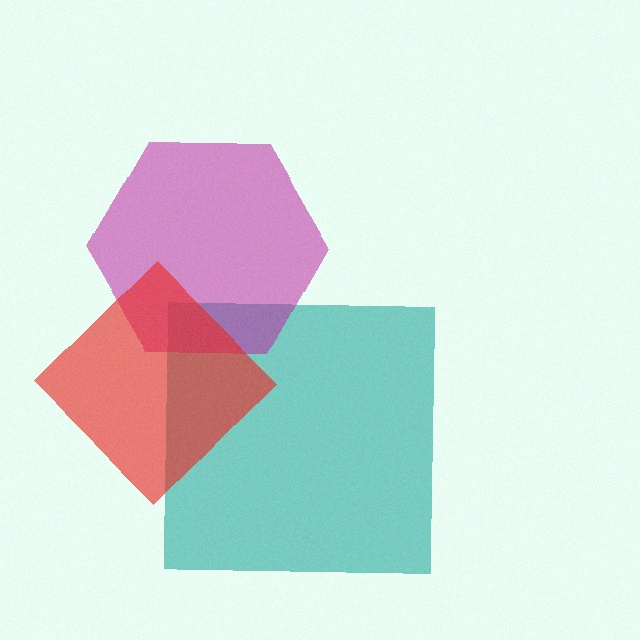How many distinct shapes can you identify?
There are 3 distinct shapes: a teal square, a magenta hexagon, a red diamond.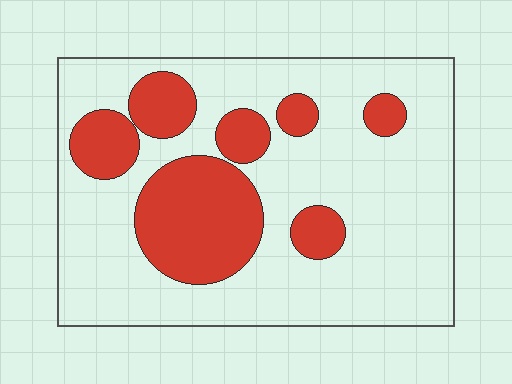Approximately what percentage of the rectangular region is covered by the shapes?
Approximately 25%.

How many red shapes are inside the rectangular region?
7.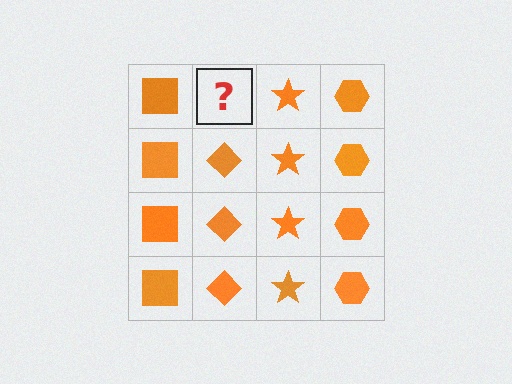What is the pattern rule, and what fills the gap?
The rule is that each column has a consistent shape. The gap should be filled with an orange diamond.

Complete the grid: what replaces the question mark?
The question mark should be replaced with an orange diamond.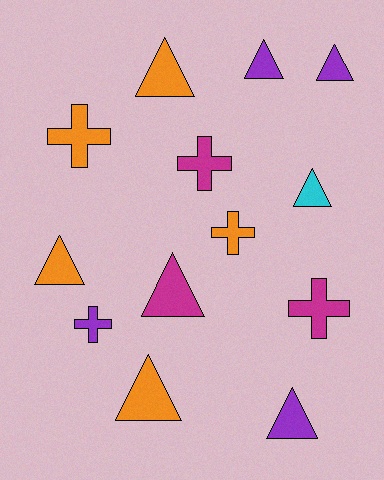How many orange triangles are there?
There are 3 orange triangles.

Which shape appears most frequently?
Triangle, with 8 objects.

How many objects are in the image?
There are 13 objects.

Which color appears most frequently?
Orange, with 5 objects.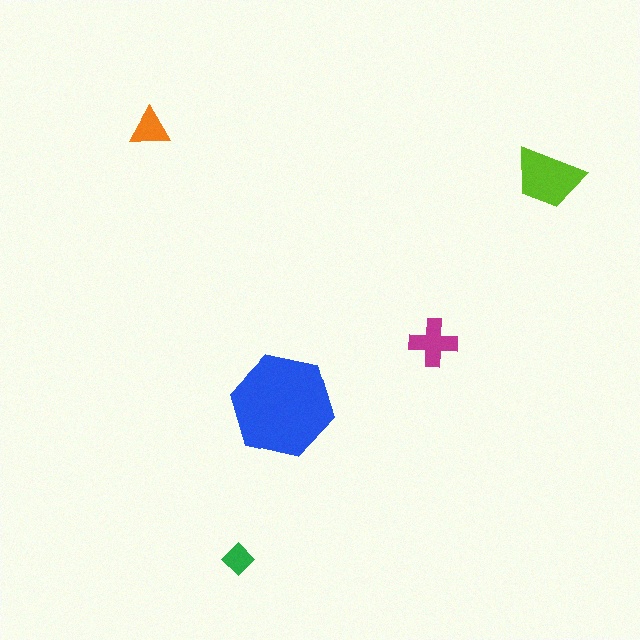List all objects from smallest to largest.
The green diamond, the orange triangle, the magenta cross, the lime trapezoid, the blue hexagon.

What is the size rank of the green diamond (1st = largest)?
5th.